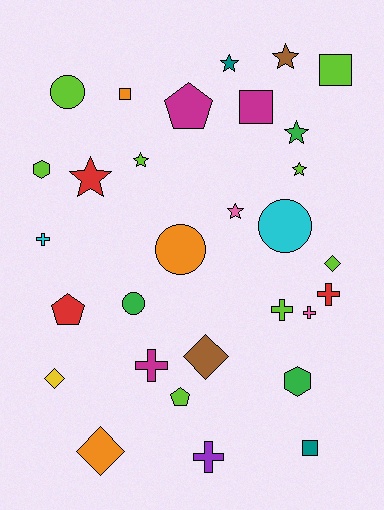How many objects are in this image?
There are 30 objects.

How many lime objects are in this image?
There are 8 lime objects.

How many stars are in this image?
There are 7 stars.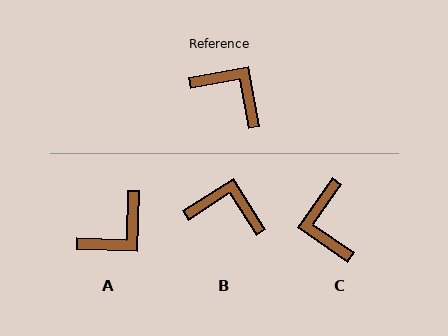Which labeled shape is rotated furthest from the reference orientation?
C, about 135 degrees away.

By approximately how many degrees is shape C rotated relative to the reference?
Approximately 135 degrees counter-clockwise.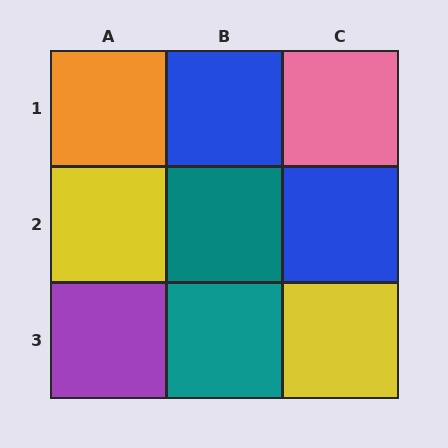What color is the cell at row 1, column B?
Blue.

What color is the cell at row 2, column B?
Teal.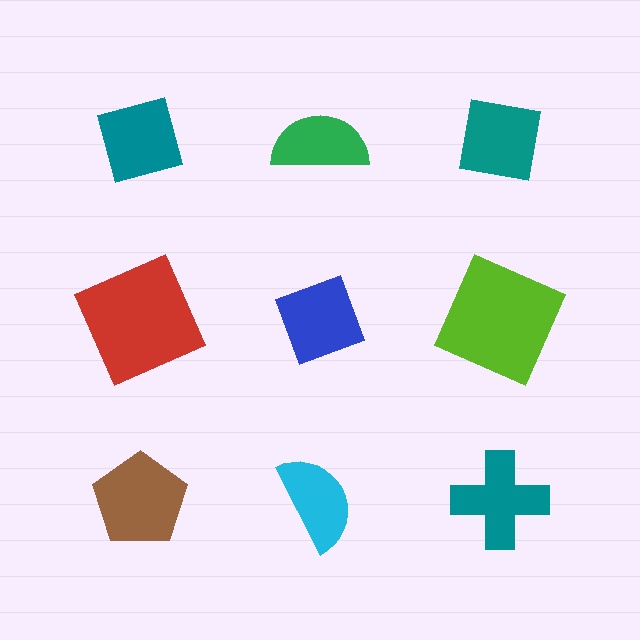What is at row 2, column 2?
A blue diamond.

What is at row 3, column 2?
A cyan semicircle.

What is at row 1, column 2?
A green semicircle.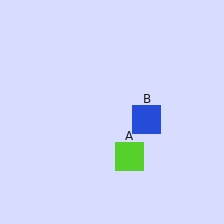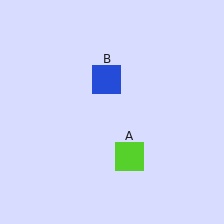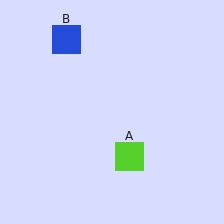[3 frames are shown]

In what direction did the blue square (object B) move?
The blue square (object B) moved up and to the left.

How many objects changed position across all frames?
1 object changed position: blue square (object B).